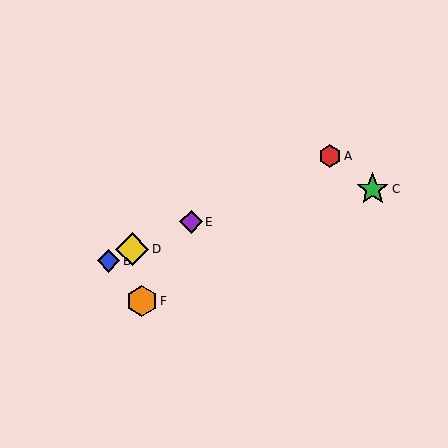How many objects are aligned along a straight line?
4 objects (A, B, D, E) are aligned along a straight line.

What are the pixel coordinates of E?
Object E is at (191, 222).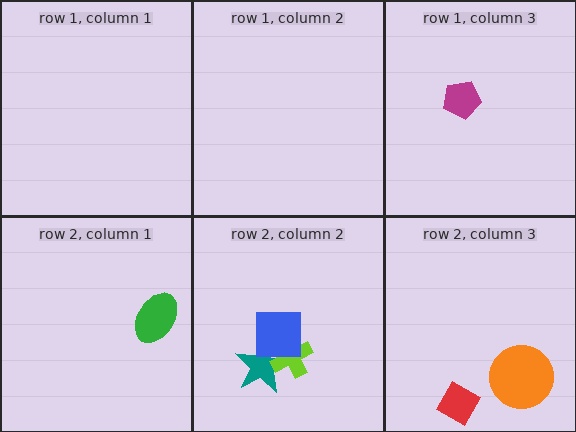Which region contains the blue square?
The row 2, column 2 region.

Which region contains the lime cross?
The row 2, column 2 region.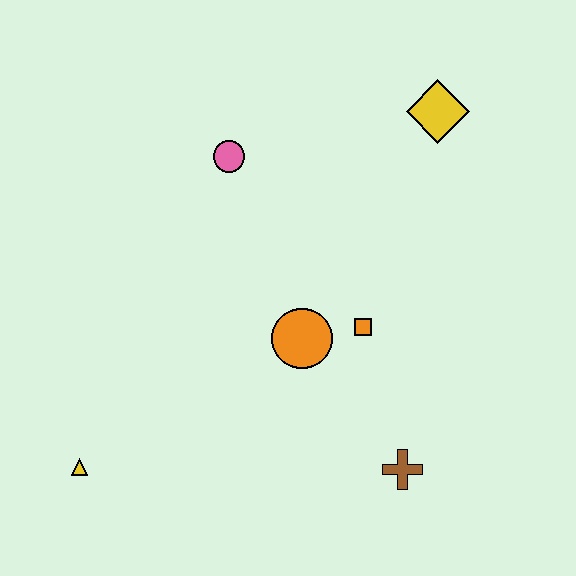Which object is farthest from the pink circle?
The brown cross is farthest from the pink circle.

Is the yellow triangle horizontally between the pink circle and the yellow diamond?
No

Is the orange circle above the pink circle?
No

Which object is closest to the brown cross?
The orange square is closest to the brown cross.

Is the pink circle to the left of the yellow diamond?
Yes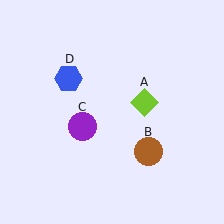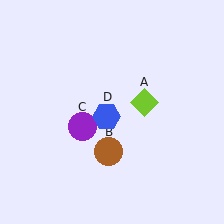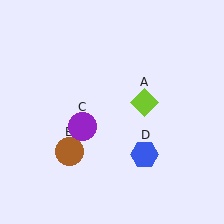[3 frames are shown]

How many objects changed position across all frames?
2 objects changed position: brown circle (object B), blue hexagon (object D).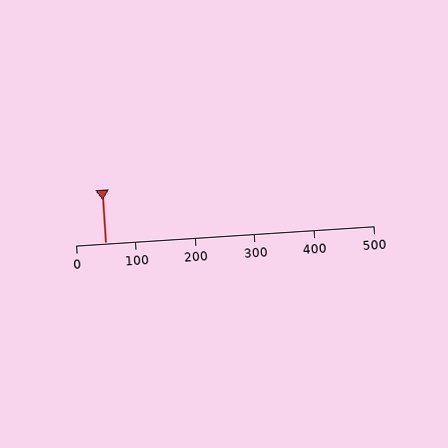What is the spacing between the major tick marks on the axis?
The major ticks are spaced 100 apart.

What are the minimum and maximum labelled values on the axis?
The axis runs from 0 to 500.